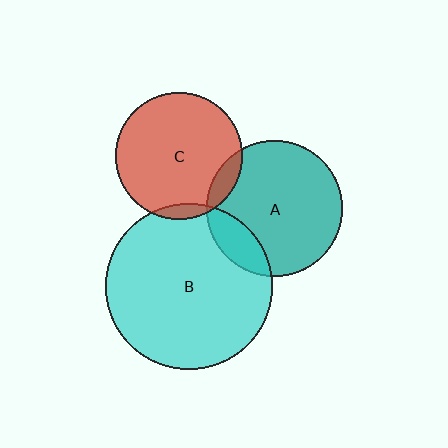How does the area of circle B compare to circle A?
Approximately 1.5 times.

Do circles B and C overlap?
Yes.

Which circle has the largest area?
Circle B (cyan).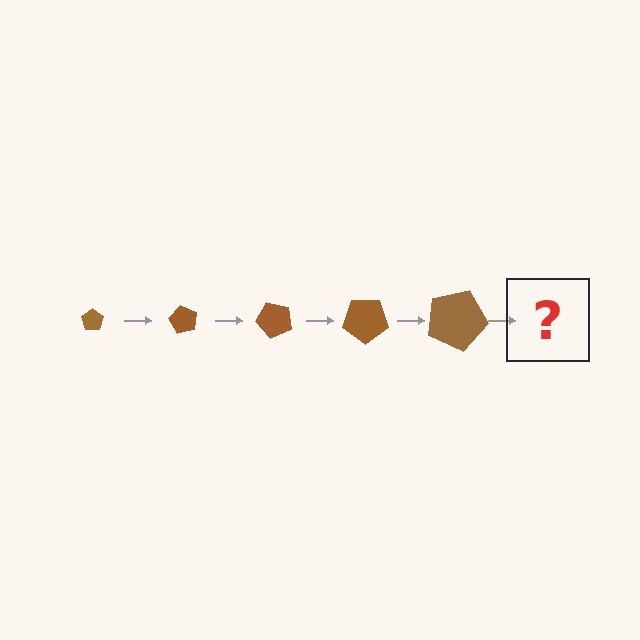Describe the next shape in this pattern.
It should be a pentagon, larger than the previous one and rotated 300 degrees from the start.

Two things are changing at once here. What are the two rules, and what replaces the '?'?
The two rules are that the pentagon grows larger each step and it rotates 60 degrees each step. The '?' should be a pentagon, larger than the previous one and rotated 300 degrees from the start.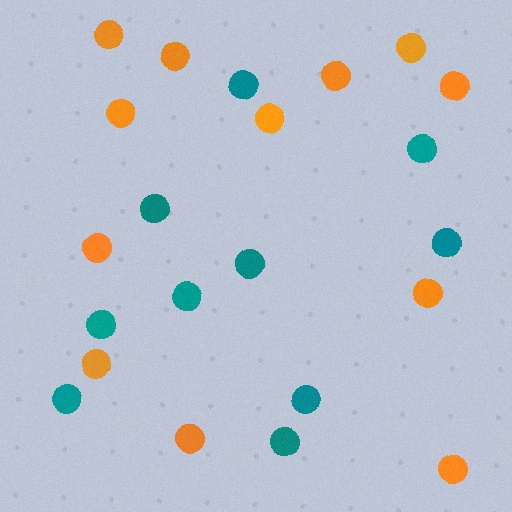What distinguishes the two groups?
There are 2 groups: one group of teal circles (10) and one group of orange circles (12).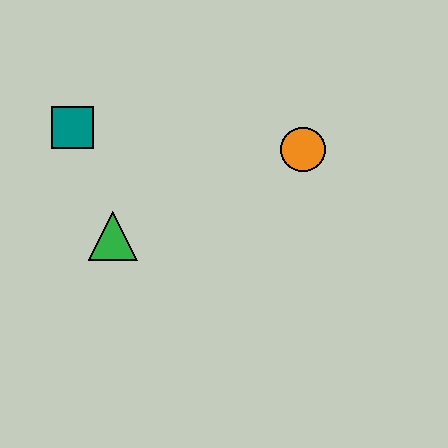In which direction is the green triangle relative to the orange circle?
The green triangle is to the left of the orange circle.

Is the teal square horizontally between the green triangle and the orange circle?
No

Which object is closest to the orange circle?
The green triangle is closest to the orange circle.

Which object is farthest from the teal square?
The orange circle is farthest from the teal square.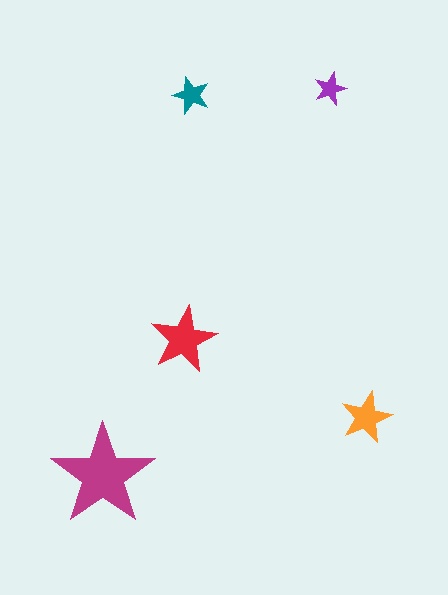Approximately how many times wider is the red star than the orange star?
About 1.5 times wider.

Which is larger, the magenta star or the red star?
The magenta one.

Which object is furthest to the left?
The magenta star is leftmost.